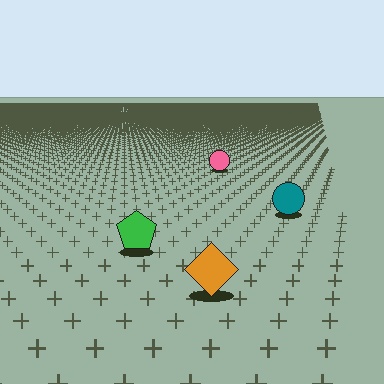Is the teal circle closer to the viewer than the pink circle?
Yes. The teal circle is closer — you can tell from the texture gradient: the ground texture is coarser near it.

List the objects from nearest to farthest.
From nearest to farthest: the orange diamond, the green pentagon, the teal circle, the pink circle.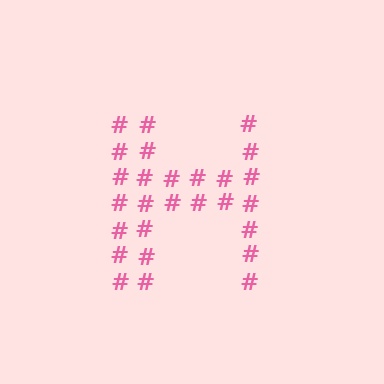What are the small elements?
The small elements are hash symbols.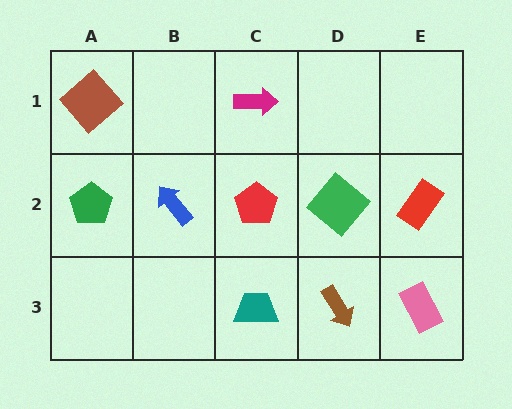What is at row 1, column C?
A magenta arrow.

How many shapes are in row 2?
5 shapes.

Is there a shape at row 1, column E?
No, that cell is empty.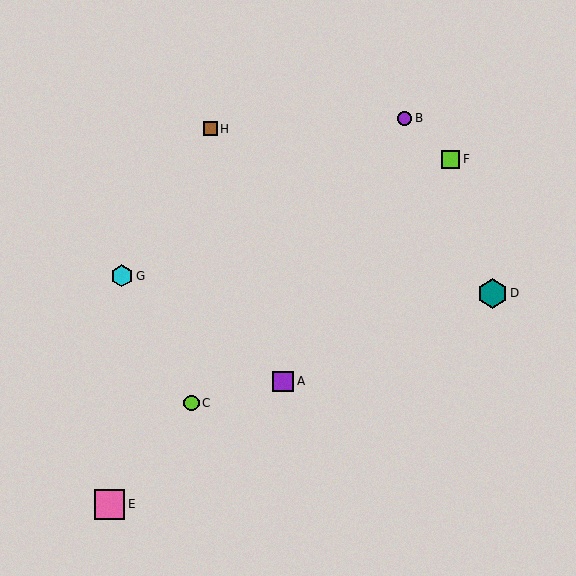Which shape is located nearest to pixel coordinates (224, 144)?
The brown square (labeled H) at (210, 129) is nearest to that location.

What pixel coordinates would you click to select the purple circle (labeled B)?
Click at (405, 118) to select the purple circle B.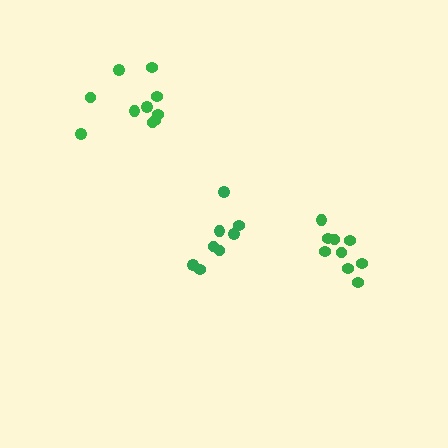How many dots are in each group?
Group 1: 8 dots, Group 2: 10 dots, Group 3: 9 dots (27 total).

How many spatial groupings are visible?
There are 3 spatial groupings.